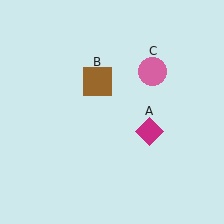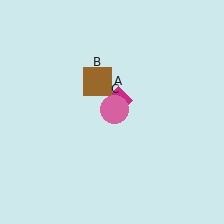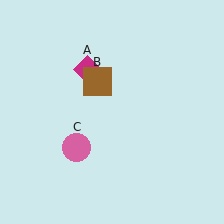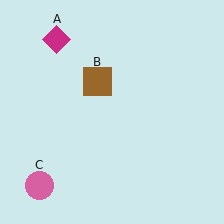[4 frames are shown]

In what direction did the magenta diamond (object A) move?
The magenta diamond (object A) moved up and to the left.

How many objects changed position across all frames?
2 objects changed position: magenta diamond (object A), pink circle (object C).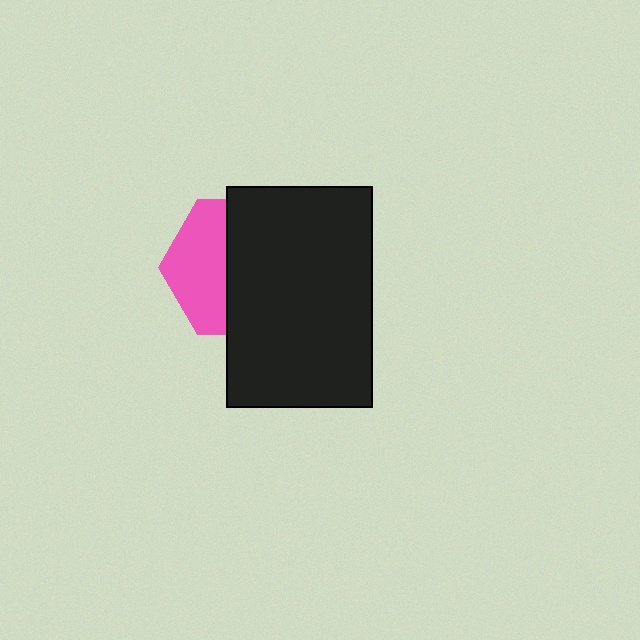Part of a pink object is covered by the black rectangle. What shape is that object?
It is a hexagon.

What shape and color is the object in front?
The object in front is a black rectangle.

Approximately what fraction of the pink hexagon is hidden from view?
Roughly 59% of the pink hexagon is hidden behind the black rectangle.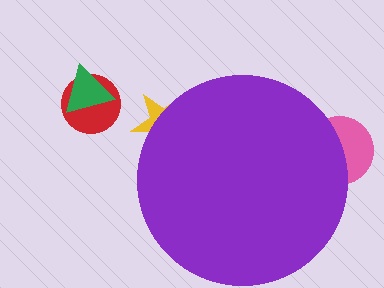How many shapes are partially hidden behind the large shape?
2 shapes are partially hidden.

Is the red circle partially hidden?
No, the red circle is fully visible.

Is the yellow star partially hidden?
Yes, the yellow star is partially hidden behind the purple circle.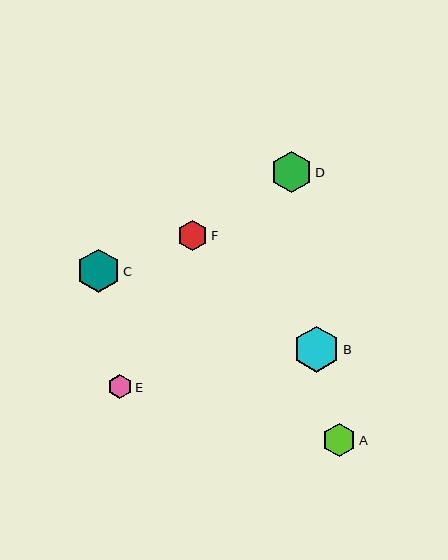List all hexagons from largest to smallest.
From largest to smallest: B, C, D, A, F, E.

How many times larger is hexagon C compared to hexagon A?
Hexagon C is approximately 1.3 times the size of hexagon A.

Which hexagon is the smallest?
Hexagon E is the smallest with a size of approximately 24 pixels.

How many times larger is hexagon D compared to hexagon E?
Hexagon D is approximately 1.7 times the size of hexagon E.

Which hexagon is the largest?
Hexagon B is the largest with a size of approximately 46 pixels.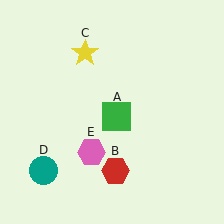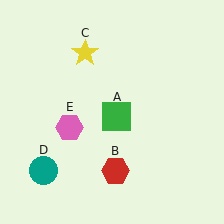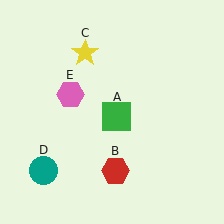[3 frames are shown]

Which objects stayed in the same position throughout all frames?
Green square (object A) and red hexagon (object B) and yellow star (object C) and teal circle (object D) remained stationary.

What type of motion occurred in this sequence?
The pink hexagon (object E) rotated clockwise around the center of the scene.